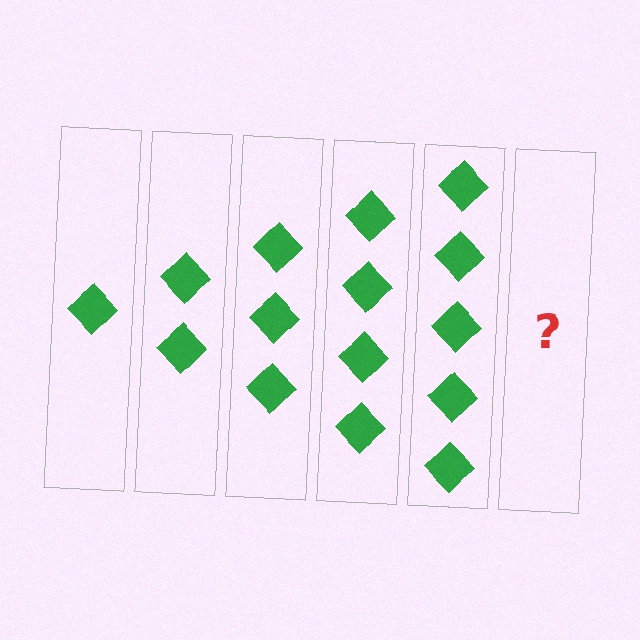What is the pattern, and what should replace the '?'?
The pattern is that each step adds one more diamond. The '?' should be 6 diamonds.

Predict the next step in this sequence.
The next step is 6 diamonds.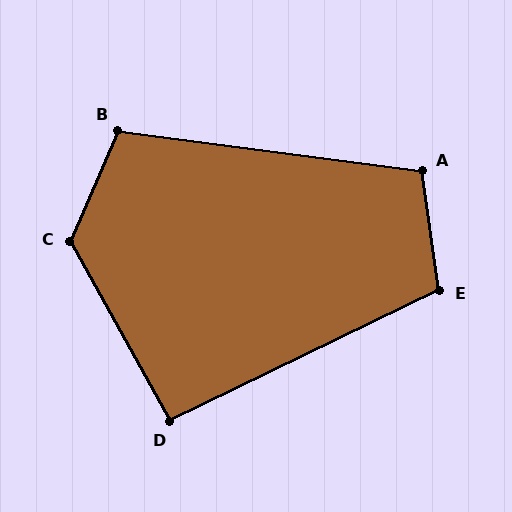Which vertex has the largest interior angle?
C, at approximately 128 degrees.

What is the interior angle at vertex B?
Approximately 106 degrees (obtuse).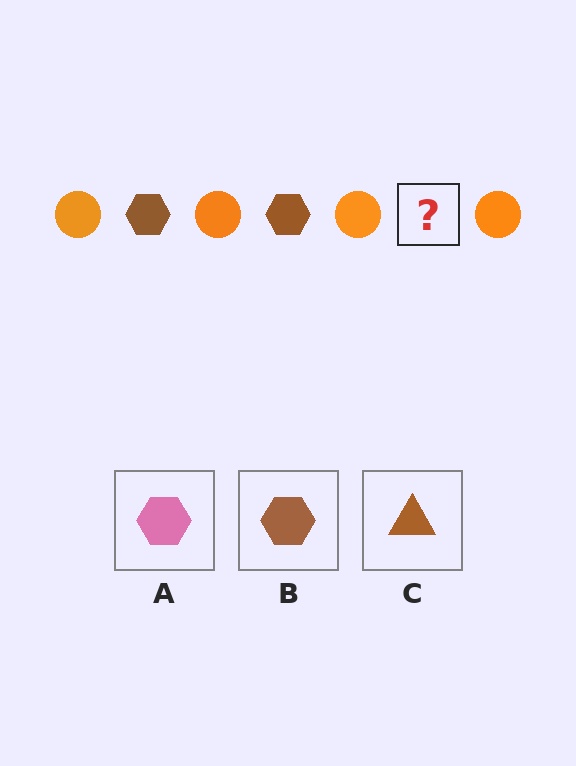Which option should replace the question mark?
Option B.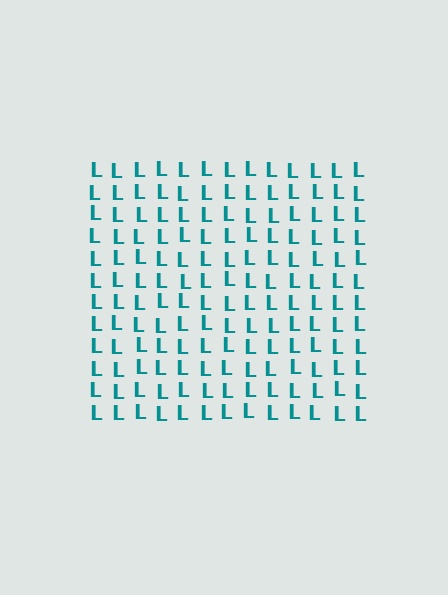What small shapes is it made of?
It is made of small letter L's.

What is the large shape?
The large shape is a square.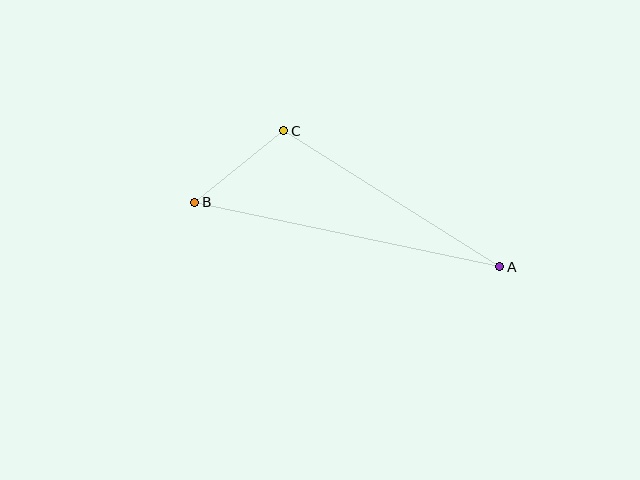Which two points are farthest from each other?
Points A and B are farthest from each other.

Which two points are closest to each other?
Points B and C are closest to each other.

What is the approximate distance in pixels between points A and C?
The distance between A and C is approximately 255 pixels.